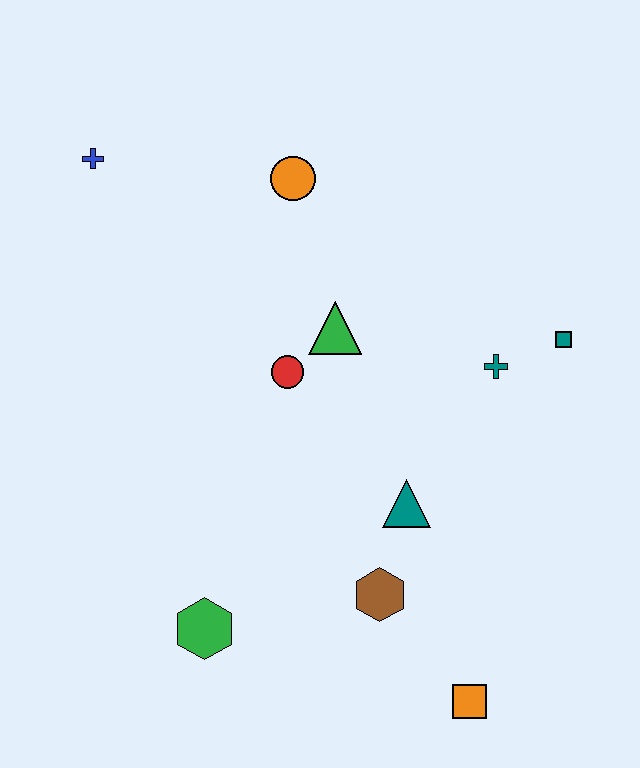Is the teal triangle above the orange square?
Yes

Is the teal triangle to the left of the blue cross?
No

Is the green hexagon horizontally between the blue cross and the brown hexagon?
Yes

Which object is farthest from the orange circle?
The orange square is farthest from the orange circle.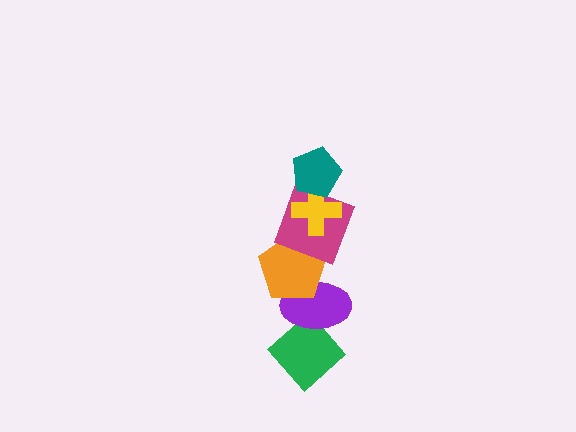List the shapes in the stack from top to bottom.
From top to bottom: the teal pentagon, the yellow cross, the magenta square, the orange pentagon, the purple ellipse, the green diamond.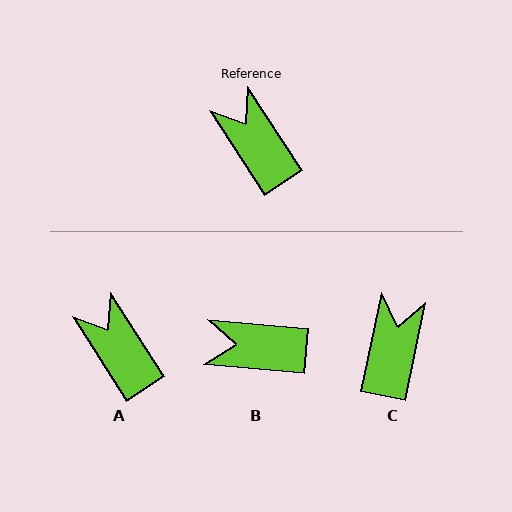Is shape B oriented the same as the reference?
No, it is off by about 52 degrees.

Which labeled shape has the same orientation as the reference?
A.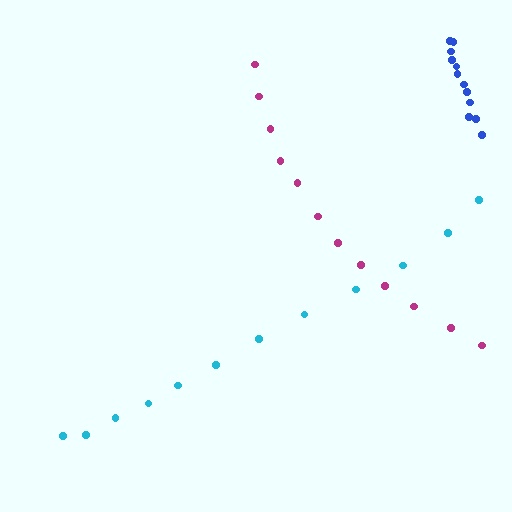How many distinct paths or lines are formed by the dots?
There are 3 distinct paths.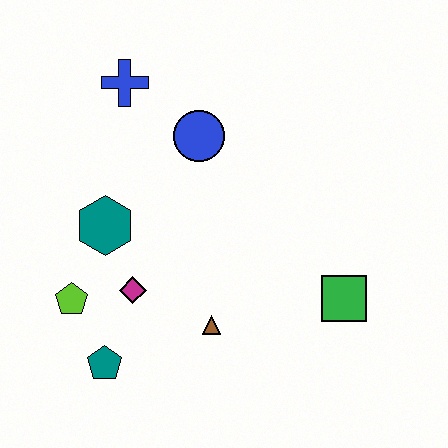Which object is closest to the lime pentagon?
The magenta diamond is closest to the lime pentagon.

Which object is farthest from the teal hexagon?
The green square is farthest from the teal hexagon.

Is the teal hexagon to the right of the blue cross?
No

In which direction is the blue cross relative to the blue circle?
The blue cross is to the left of the blue circle.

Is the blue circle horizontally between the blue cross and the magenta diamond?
No